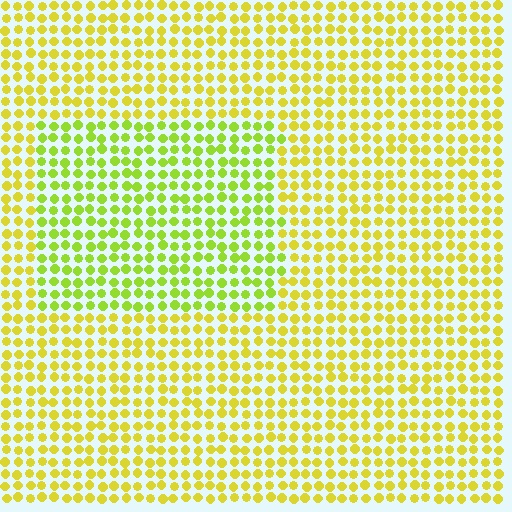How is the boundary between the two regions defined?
The boundary is defined purely by a slight shift in hue (about 27 degrees). Spacing, size, and orientation are identical on both sides.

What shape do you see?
I see a rectangle.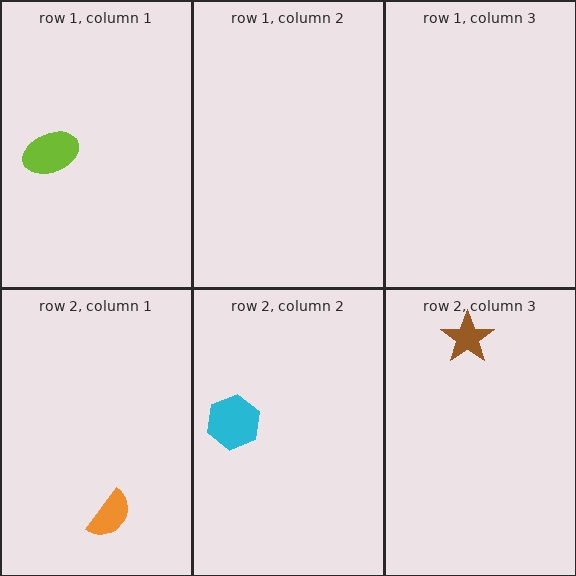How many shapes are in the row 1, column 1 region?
1.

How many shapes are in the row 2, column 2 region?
1.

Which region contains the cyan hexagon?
The row 2, column 2 region.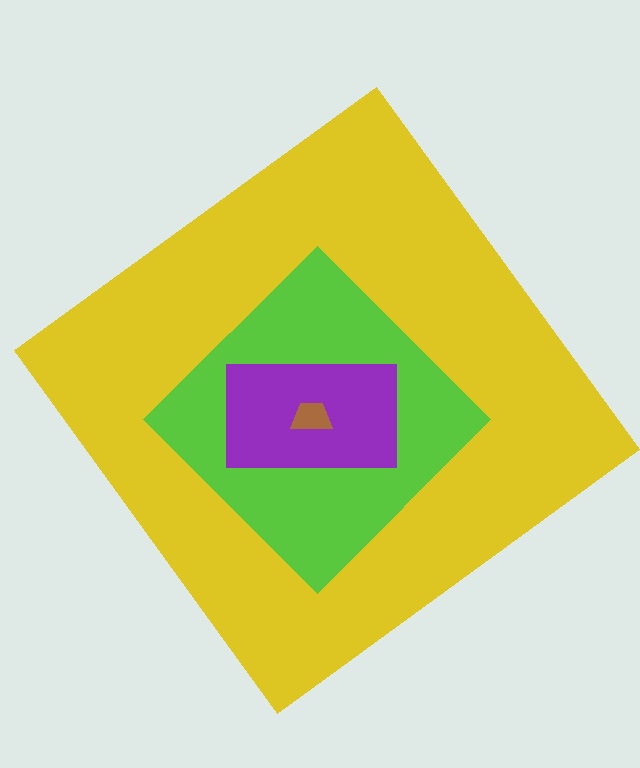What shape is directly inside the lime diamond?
The purple rectangle.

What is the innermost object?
The brown trapezoid.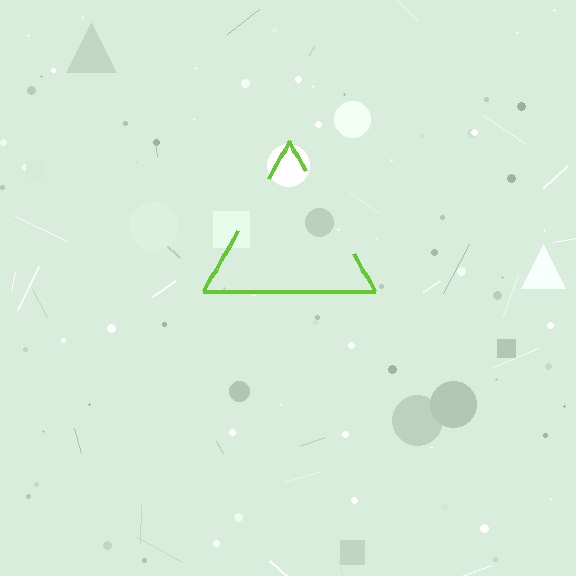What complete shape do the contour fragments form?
The contour fragments form a triangle.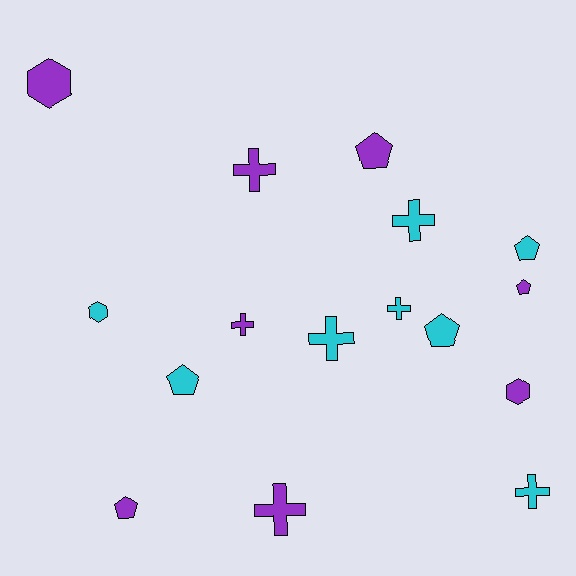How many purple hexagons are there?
There are 2 purple hexagons.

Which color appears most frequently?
Purple, with 8 objects.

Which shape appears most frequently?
Cross, with 7 objects.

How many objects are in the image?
There are 16 objects.